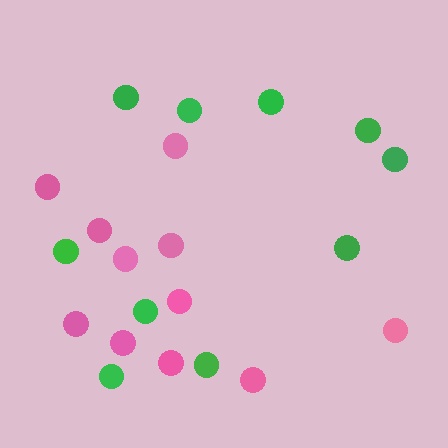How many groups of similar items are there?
There are 2 groups: one group of green circles (10) and one group of pink circles (11).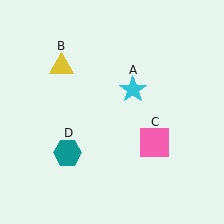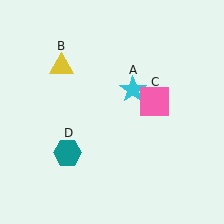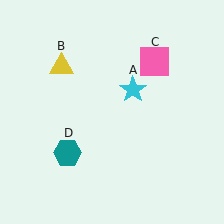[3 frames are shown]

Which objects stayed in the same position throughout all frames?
Cyan star (object A) and yellow triangle (object B) and teal hexagon (object D) remained stationary.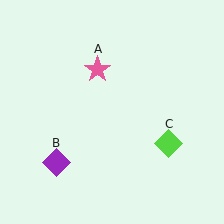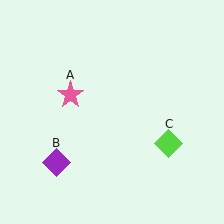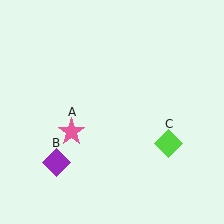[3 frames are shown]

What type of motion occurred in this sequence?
The pink star (object A) rotated counterclockwise around the center of the scene.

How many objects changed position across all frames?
1 object changed position: pink star (object A).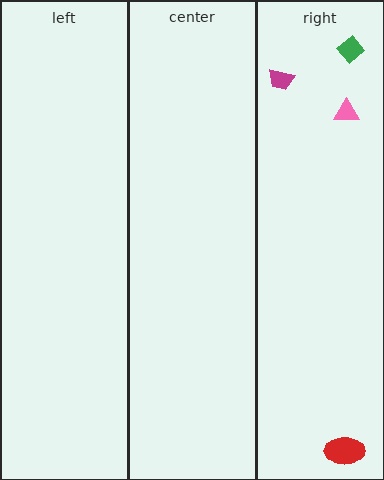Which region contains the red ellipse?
The right region.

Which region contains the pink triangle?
The right region.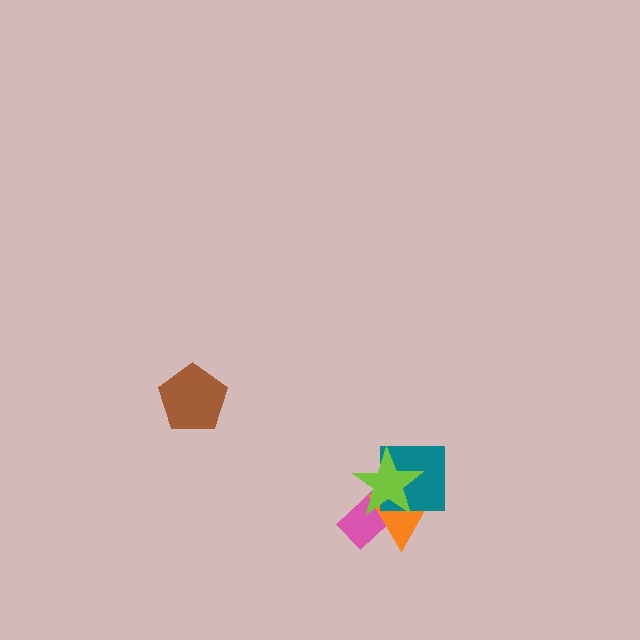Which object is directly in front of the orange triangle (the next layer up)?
The teal square is directly in front of the orange triangle.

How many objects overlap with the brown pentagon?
0 objects overlap with the brown pentagon.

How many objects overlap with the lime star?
3 objects overlap with the lime star.